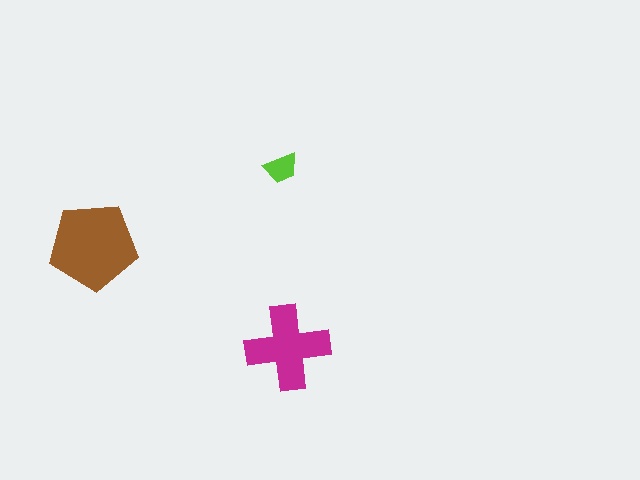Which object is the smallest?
The lime trapezoid.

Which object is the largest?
The brown pentagon.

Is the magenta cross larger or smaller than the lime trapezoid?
Larger.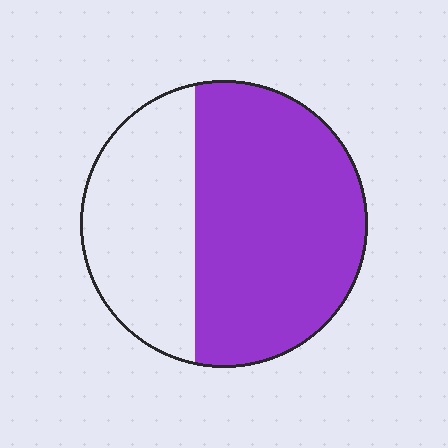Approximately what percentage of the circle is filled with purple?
Approximately 65%.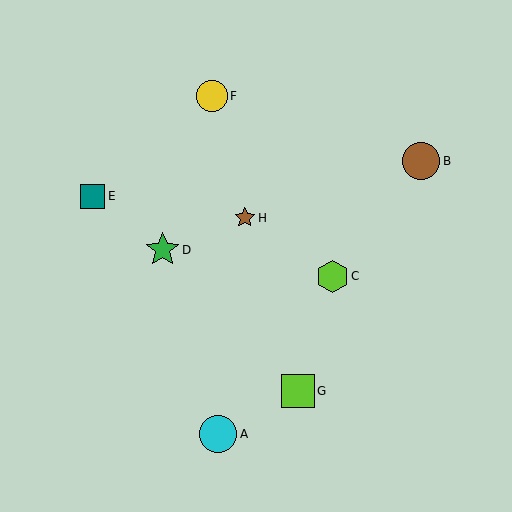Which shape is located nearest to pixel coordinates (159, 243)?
The green star (labeled D) at (163, 250) is nearest to that location.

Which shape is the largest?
The brown circle (labeled B) is the largest.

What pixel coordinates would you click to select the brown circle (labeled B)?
Click at (421, 161) to select the brown circle B.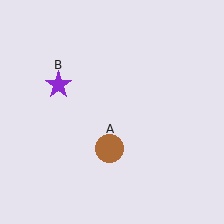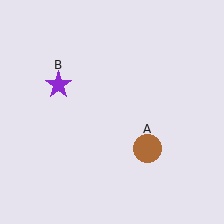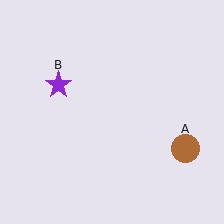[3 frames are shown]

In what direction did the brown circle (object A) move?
The brown circle (object A) moved right.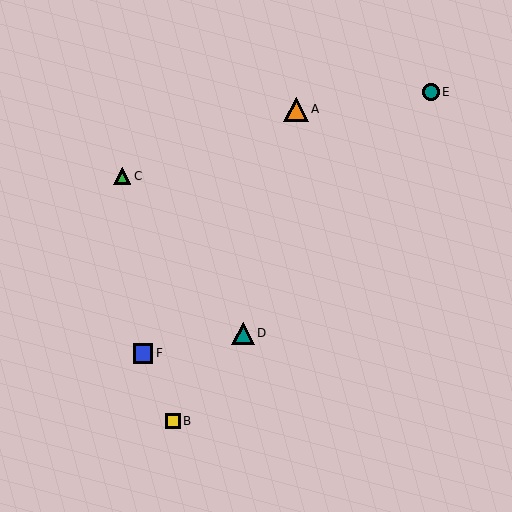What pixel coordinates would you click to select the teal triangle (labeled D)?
Click at (243, 333) to select the teal triangle D.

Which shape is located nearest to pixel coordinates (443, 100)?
The teal circle (labeled E) at (431, 92) is nearest to that location.